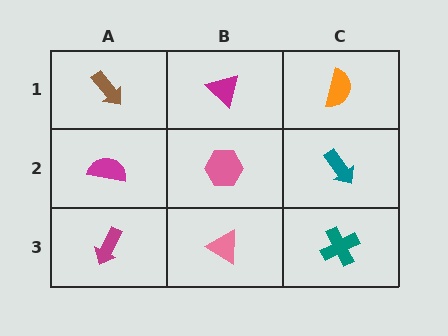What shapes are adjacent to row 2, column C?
An orange semicircle (row 1, column C), a teal cross (row 3, column C), a pink hexagon (row 2, column B).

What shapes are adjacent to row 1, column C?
A teal arrow (row 2, column C), a magenta triangle (row 1, column B).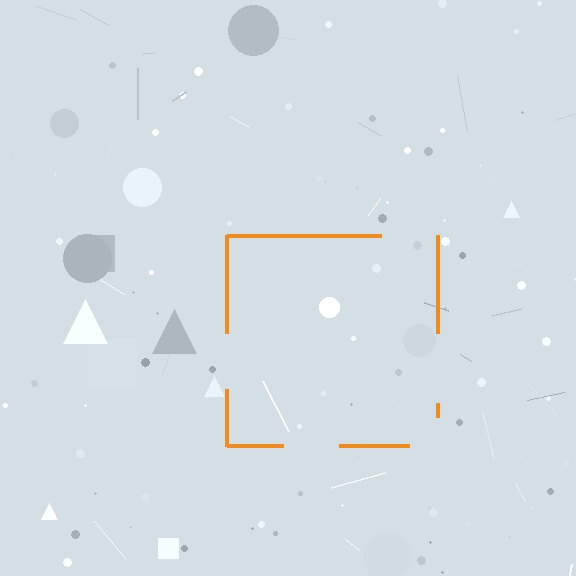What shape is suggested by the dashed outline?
The dashed outline suggests a square.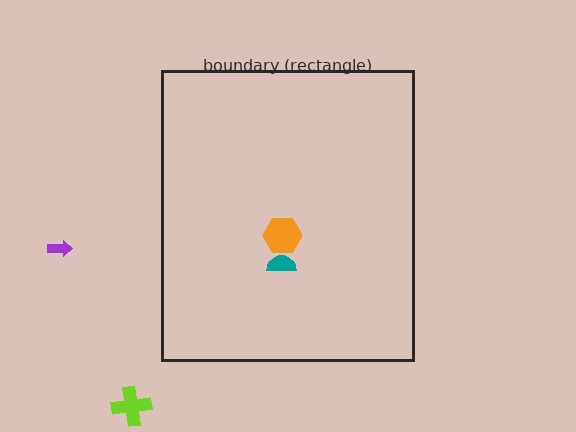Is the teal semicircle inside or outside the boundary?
Inside.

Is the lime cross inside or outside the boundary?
Outside.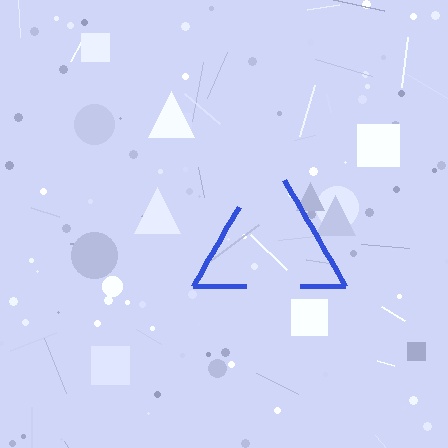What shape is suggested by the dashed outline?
The dashed outline suggests a triangle.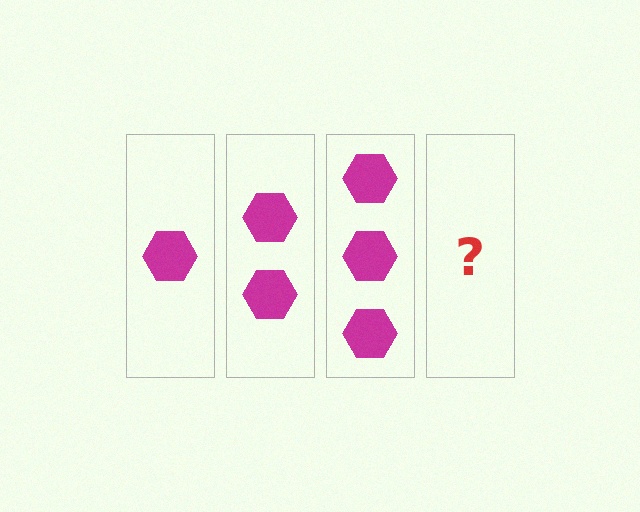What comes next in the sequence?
The next element should be 4 hexagons.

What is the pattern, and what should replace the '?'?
The pattern is that each step adds one more hexagon. The '?' should be 4 hexagons.